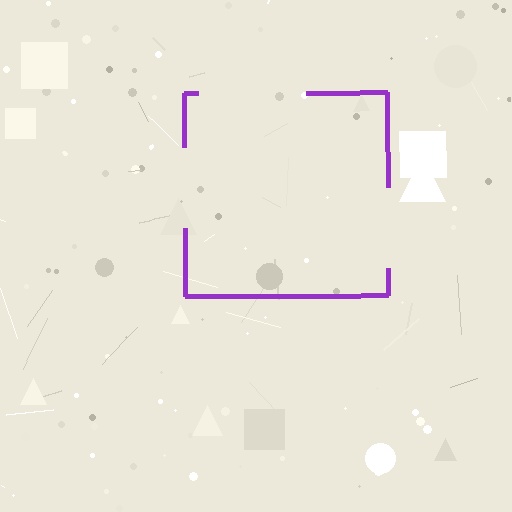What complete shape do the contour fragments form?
The contour fragments form a square.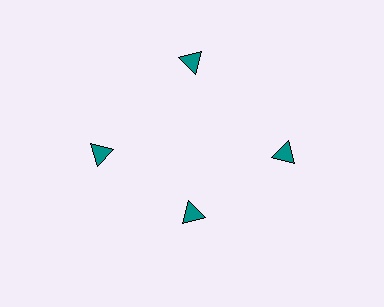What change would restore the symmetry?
The symmetry would be restored by moving it outward, back onto the ring so that all 4 triangles sit at equal angles and equal distance from the center.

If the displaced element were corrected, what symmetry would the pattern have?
It would have 4-fold rotational symmetry — the pattern would map onto itself every 90 degrees.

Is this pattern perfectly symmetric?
No. The 4 teal triangles are arranged in a ring, but one element near the 6 o'clock position is pulled inward toward the center, breaking the 4-fold rotational symmetry.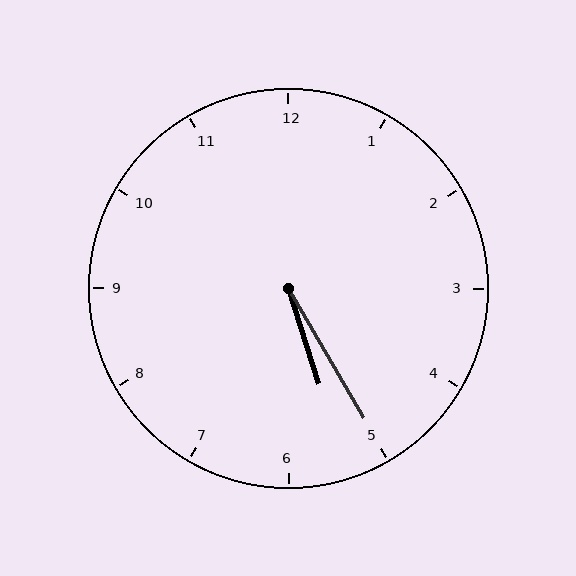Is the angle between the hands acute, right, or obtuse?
It is acute.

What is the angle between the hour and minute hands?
Approximately 12 degrees.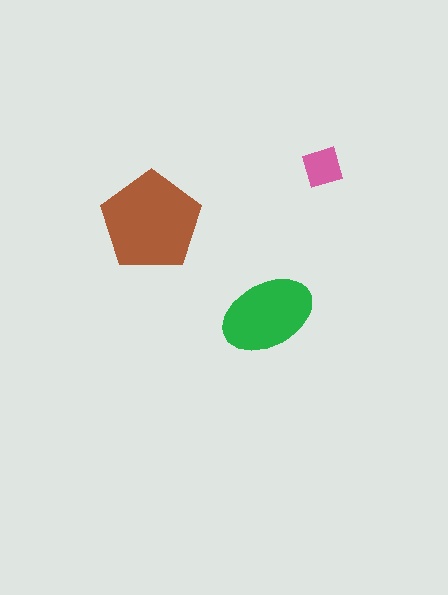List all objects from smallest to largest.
The pink diamond, the green ellipse, the brown pentagon.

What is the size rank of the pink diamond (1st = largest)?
3rd.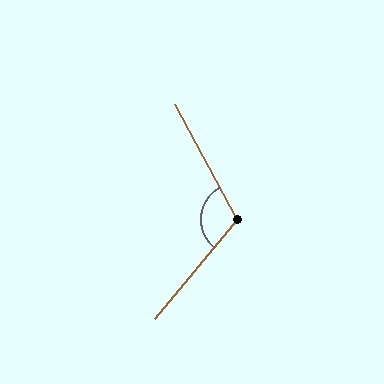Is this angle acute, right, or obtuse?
It is obtuse.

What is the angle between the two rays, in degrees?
Approximately 112 degrees.